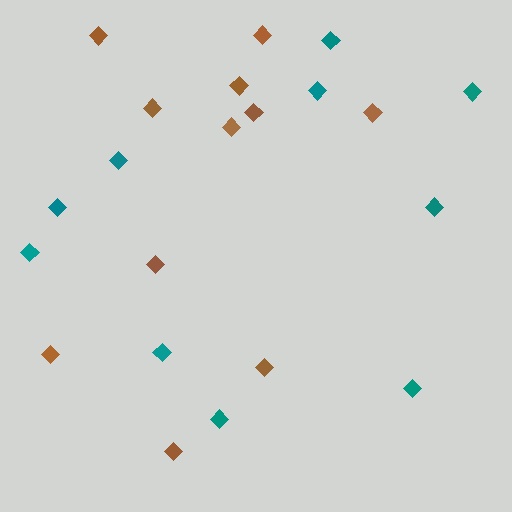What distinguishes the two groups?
There are 2 groups: one group of brown diamonds (11) and one group of teal diamonds (10).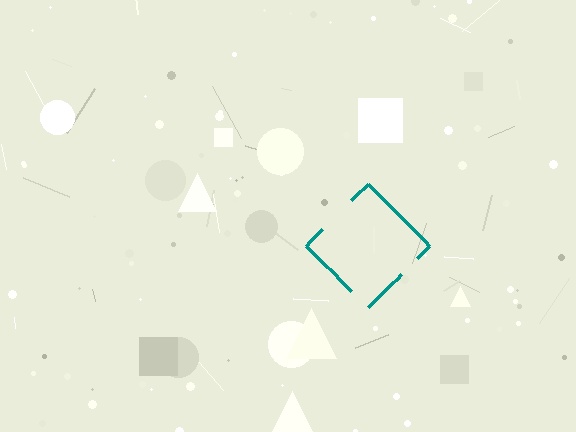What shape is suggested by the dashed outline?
The dashed outline suggests a diamond.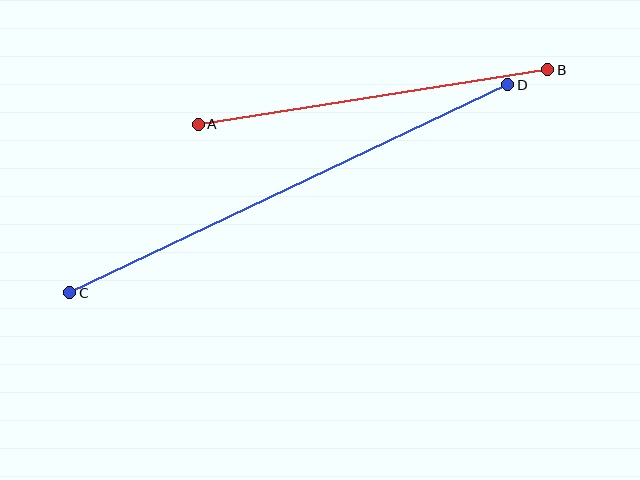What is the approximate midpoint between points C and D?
The midpoint is at approximately (289, 189) pixels.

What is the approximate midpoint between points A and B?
The midpoint is at approximately (373, 97) pixels.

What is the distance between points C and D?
The distance is approximately 485 pixels.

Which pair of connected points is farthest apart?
Points C and D are farthest apart.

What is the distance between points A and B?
The distance is approximately 354 pixels.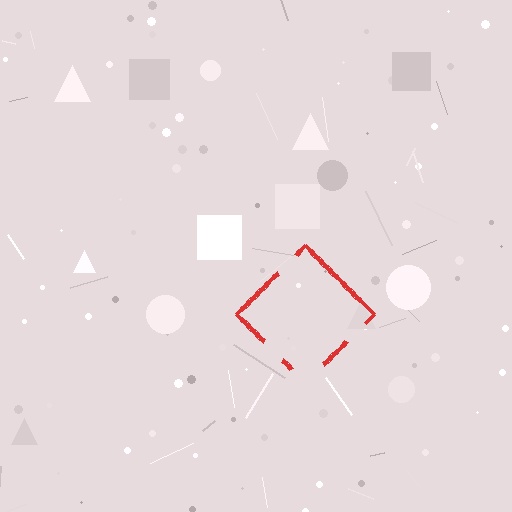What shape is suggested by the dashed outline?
The dashed outline suggests a diamond.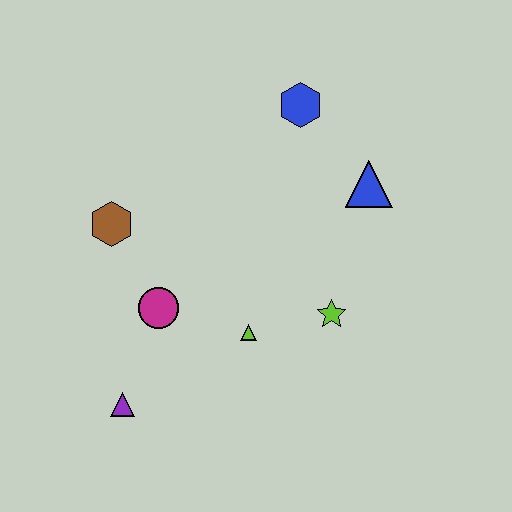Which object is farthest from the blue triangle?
The purple triangle is farthest from the blue triangle.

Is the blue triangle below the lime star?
No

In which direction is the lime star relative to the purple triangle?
The lime star is to the right of the purple triangle.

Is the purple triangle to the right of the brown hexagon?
Yes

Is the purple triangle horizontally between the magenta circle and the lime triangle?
No